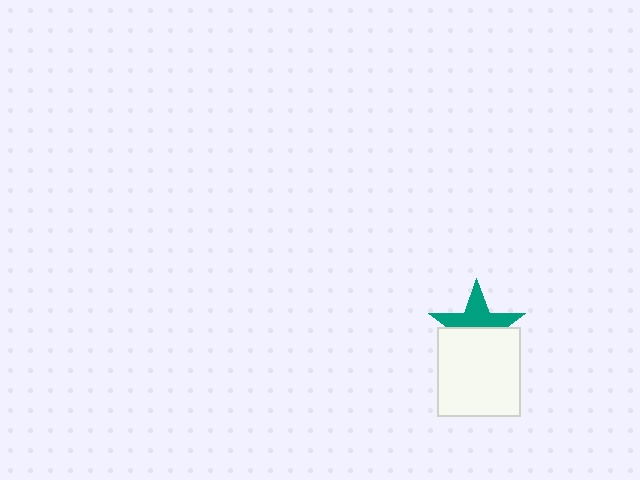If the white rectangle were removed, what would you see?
You would see the complete teal star.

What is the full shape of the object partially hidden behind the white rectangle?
The partially hidden object is a teal star.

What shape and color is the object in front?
The object in front is a white rectangle.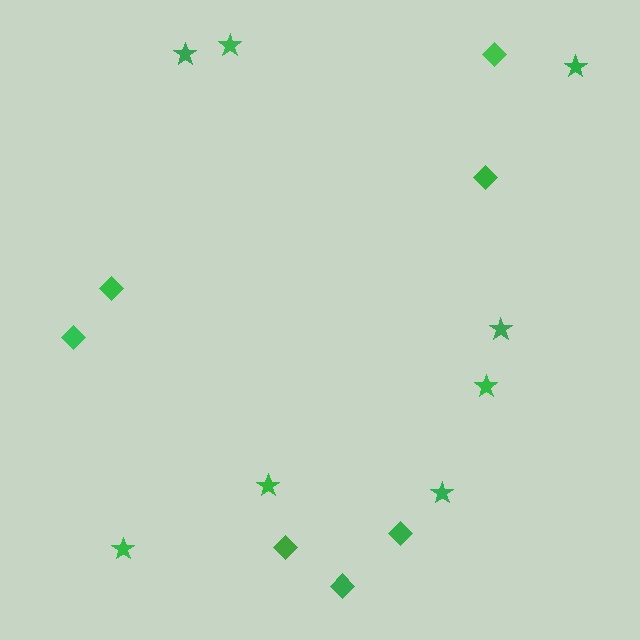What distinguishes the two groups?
There are 2 groups: one group of diamonds (7) and one group of stars (8).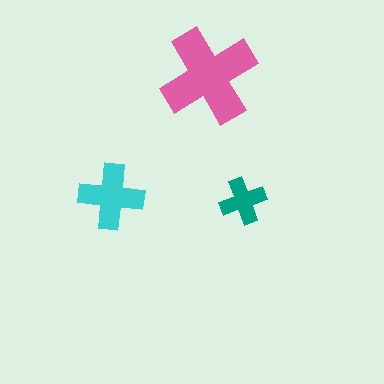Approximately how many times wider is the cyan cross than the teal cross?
About 1.5 times wider.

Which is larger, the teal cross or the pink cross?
The pink one.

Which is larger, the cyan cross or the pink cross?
The pink one.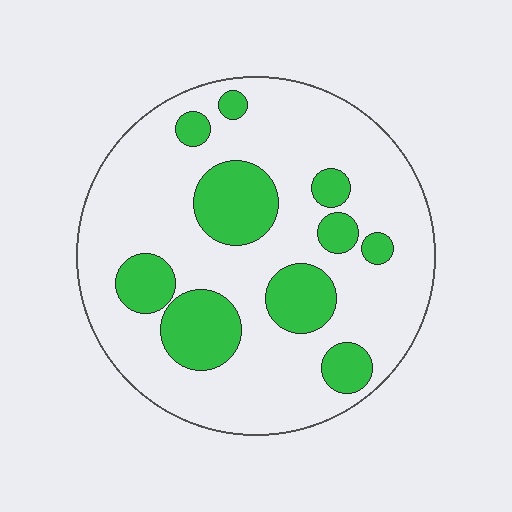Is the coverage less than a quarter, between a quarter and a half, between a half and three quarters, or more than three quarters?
Less than a quarter.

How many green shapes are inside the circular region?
10.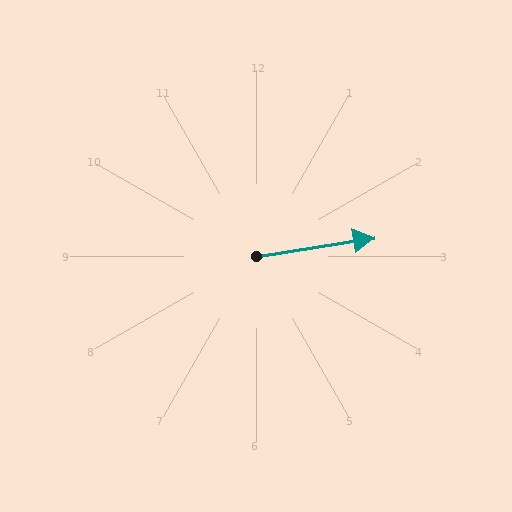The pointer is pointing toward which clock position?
Roughly 3 o'clock.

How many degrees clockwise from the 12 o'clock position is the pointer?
Approximately 81 degrees.